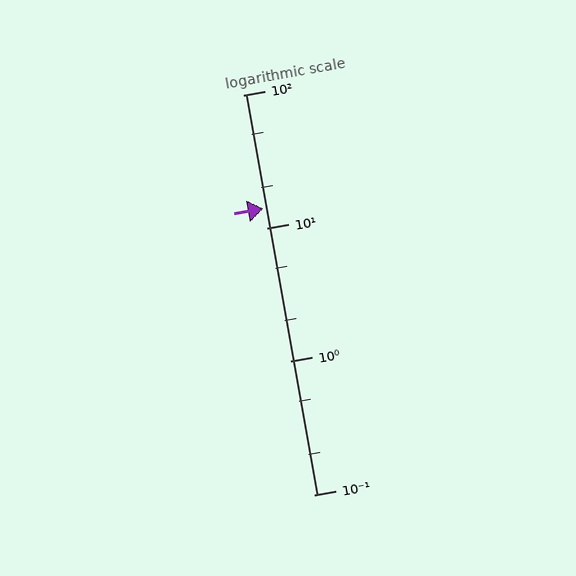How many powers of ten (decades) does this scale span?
The scale spans 3 decades, from 0.1 to 100.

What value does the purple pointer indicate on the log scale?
The pointer indicates approximately 14.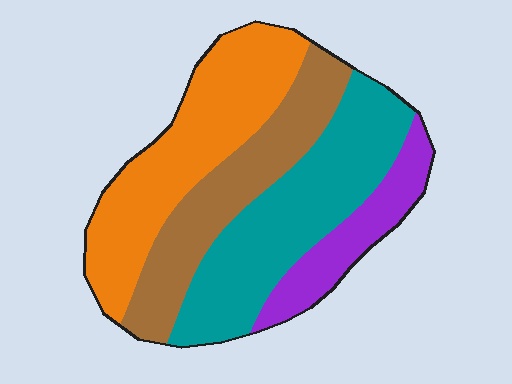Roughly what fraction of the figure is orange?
Orange covers around 30% of the figure.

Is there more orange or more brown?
Orange.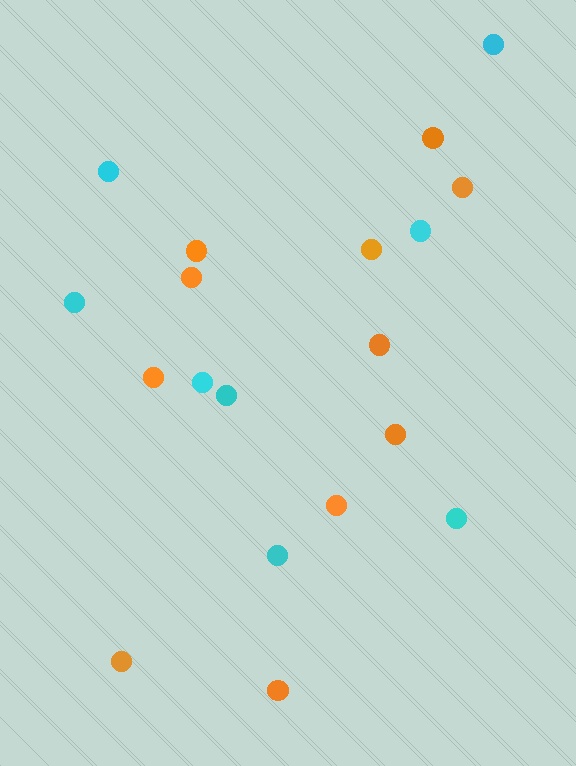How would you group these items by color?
There are 2 groups: one group of orange circles (11) and one group of cyan circles (8).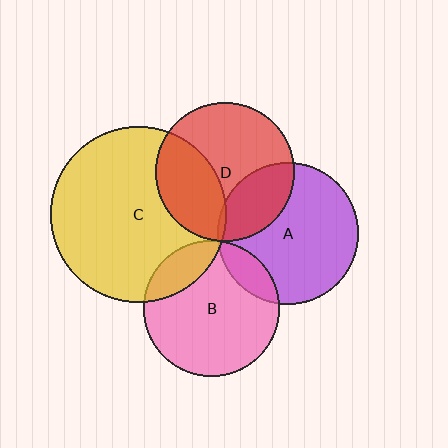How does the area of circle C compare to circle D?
Approximately 1.6 times.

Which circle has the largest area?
Circle C (yellow).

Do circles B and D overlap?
Yes.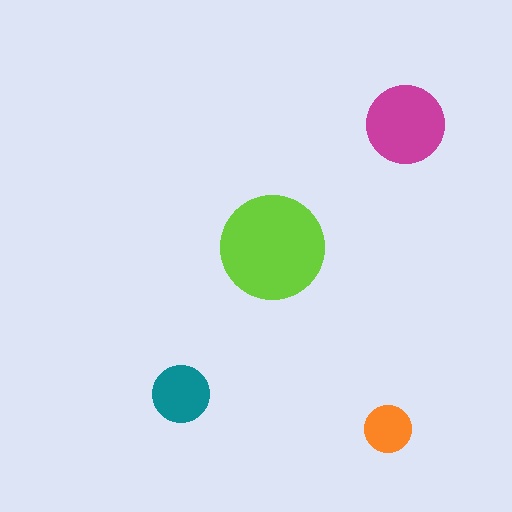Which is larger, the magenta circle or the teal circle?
The magenta one.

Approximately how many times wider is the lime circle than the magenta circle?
About 1.5 times wider.